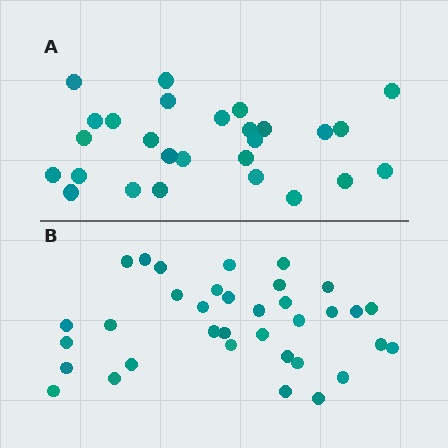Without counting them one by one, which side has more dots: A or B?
Region B (the bottom region) has more dots.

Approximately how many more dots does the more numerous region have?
Region B has roughly 8 or so more dots than region A.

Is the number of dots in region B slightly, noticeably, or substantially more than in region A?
Region B has noticeably more, but not dramatically so. The ratio is roughly 1.3 to 1.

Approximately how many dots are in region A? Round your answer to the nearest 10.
About 30 dots. (The exact count is 27, which rounds to 30.)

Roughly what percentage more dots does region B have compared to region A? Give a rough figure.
About 30% more.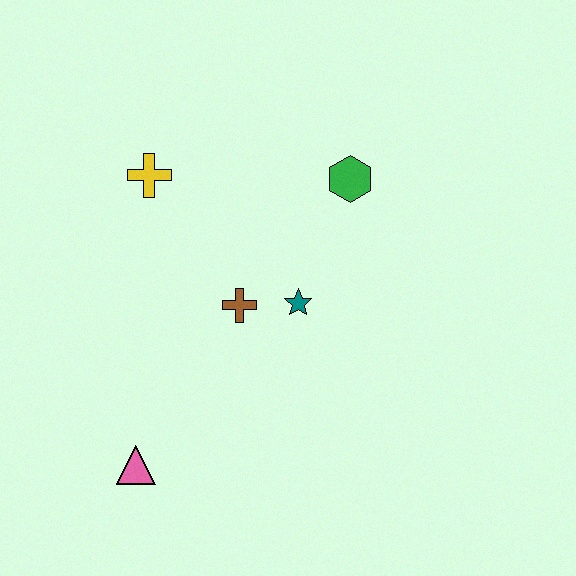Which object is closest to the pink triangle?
The brown cross is closest to the pink triangle.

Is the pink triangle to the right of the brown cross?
No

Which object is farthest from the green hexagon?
The pink triangle is farthest from the green hexagon.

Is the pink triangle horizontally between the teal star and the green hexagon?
No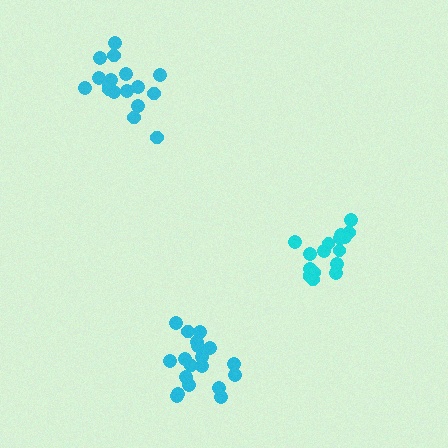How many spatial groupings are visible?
There are 3 spatial groupings.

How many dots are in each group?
Group 1: 19 dots, Group 2: 17 dots, Group 3: 16 dots (52 total).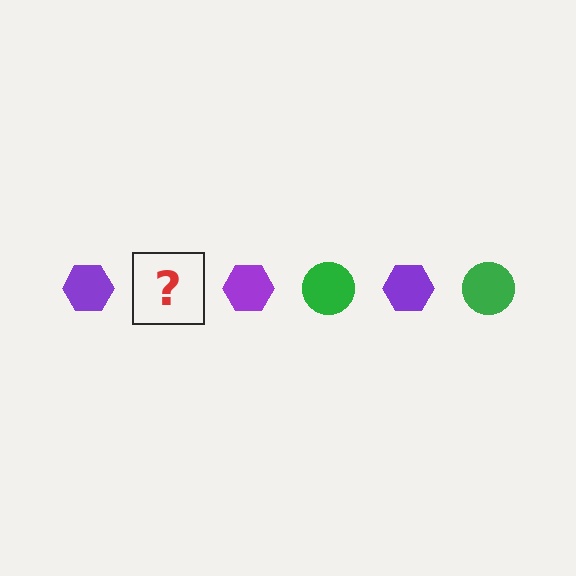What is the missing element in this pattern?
The missing element is a green circle.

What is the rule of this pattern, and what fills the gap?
The rule is that the pattern alternates between purple hexagon and green circle. The gap should be filled with a green circle.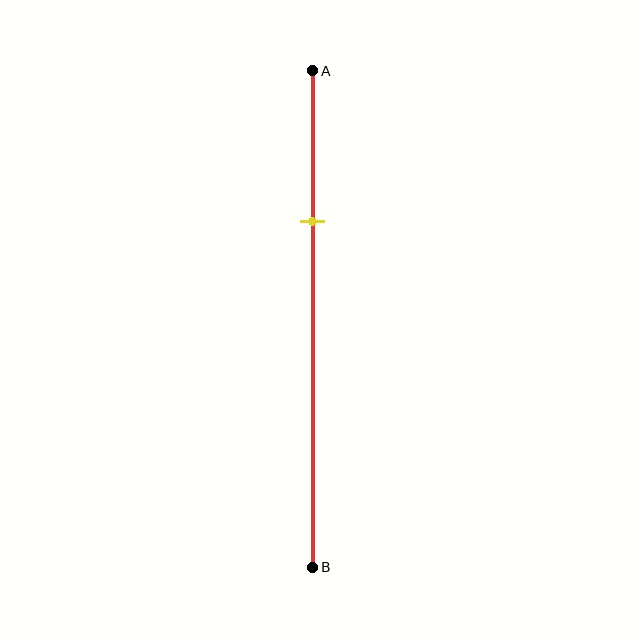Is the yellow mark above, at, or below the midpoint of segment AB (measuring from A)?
The yellow mark is above the midpoint of segment AB.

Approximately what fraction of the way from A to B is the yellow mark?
The yellow mark is approximately 30% of the way from A to B.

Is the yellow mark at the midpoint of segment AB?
No, the mark is at about 30% from A, not at the 50% midpoint.